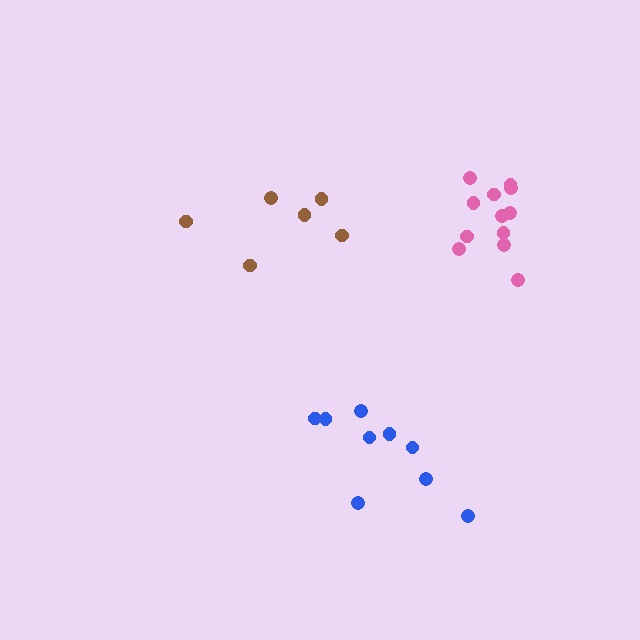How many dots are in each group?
Group 1: 6 dots, Group 2: 9 dots, Group 3: 12 dots (27 total).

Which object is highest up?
The brown cluster is topmost.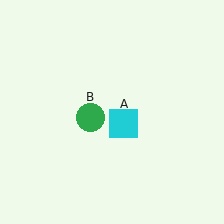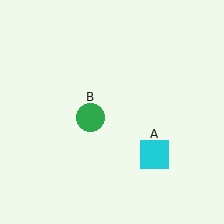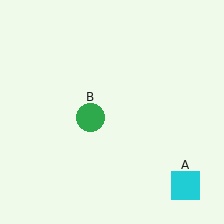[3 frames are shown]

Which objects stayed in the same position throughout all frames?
Green circle (object B) remained stationary.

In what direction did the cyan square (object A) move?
The cyan square (object A) moved down and to the right.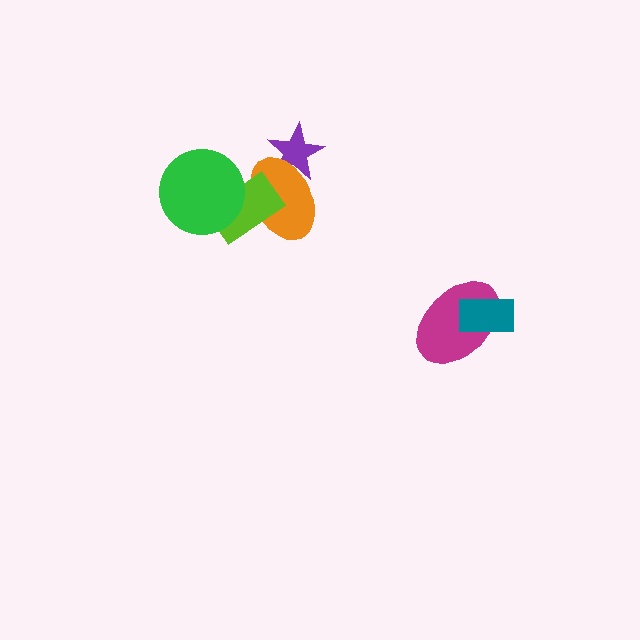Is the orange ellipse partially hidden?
Yes, it is partially covered by another shape.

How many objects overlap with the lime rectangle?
2 objects overlap with the lime rectangle.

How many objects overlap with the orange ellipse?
2 objects overlap with the orange ellipse.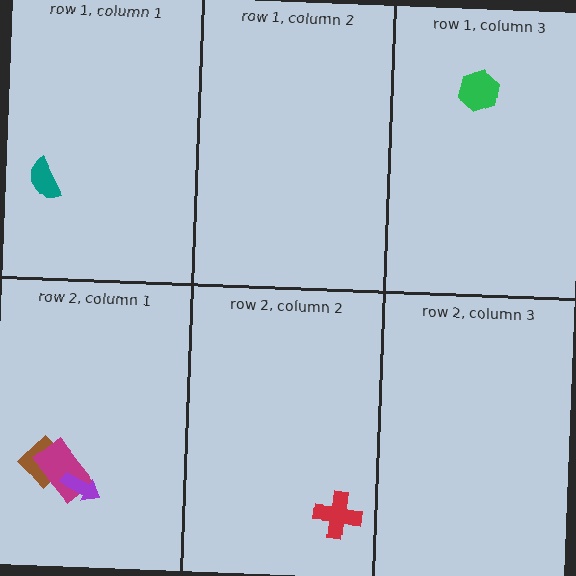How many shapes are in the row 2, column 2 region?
1.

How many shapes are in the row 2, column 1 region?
3.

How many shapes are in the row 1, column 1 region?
1.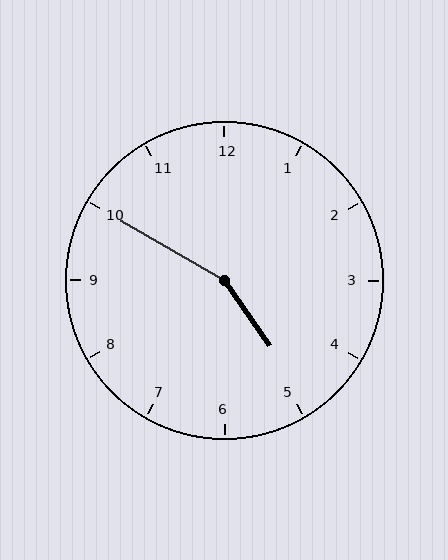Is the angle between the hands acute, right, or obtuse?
It is obtuse.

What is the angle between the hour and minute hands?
Approximately 155 degrees.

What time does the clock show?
4:50.